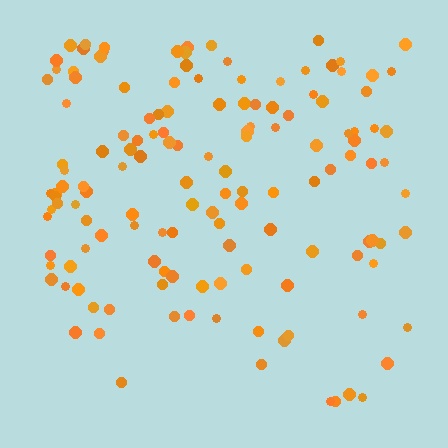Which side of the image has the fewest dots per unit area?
The bottom.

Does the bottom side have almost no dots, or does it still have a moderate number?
Still a moderate number, just noticeably fewer than the top.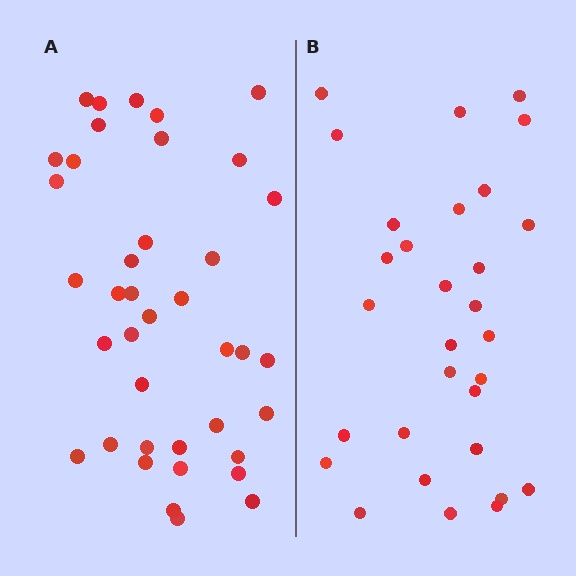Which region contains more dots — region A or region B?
Region A (the left region) has more dots.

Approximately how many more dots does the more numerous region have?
Region A has roughly 8 or so more dots than region B.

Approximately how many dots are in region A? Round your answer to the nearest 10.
About 40 dots. (The exact count is 39, which rounds to 40.)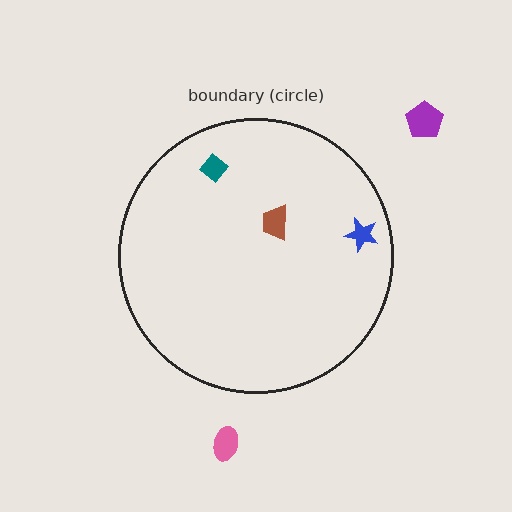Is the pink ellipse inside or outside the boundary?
Outside.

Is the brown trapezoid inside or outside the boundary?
Inside.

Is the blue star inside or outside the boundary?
Inside.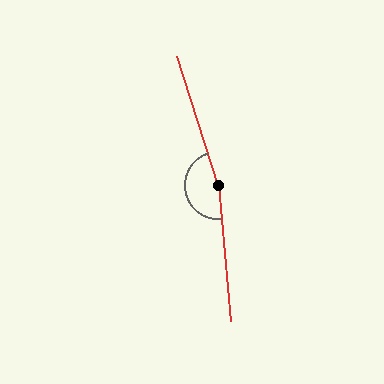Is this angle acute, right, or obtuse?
It is obtuse.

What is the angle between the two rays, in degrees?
Approximately 168 degrees.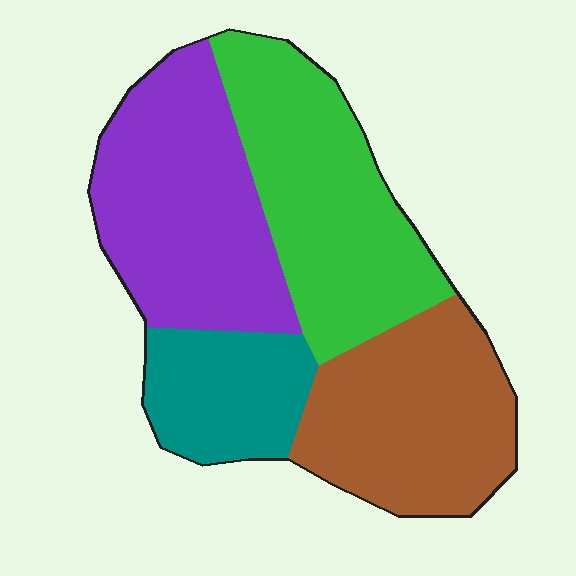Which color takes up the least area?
Teal, at roughly 15%.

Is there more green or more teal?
Green.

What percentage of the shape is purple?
Purple covers 30% of the shape.